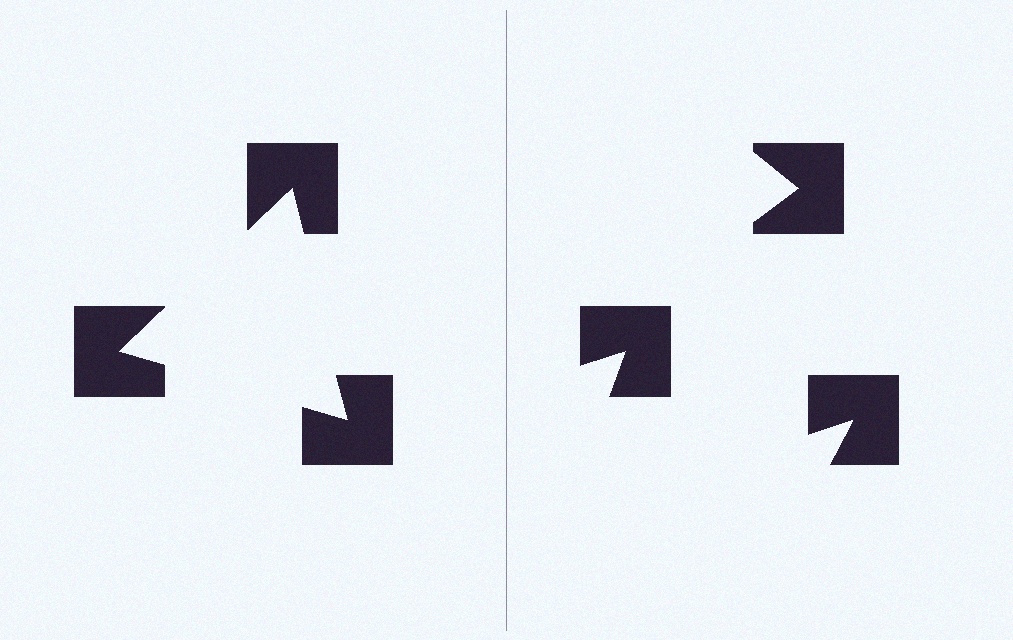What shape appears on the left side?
An illusory triangle.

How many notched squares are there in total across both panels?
6 — 3 on each side.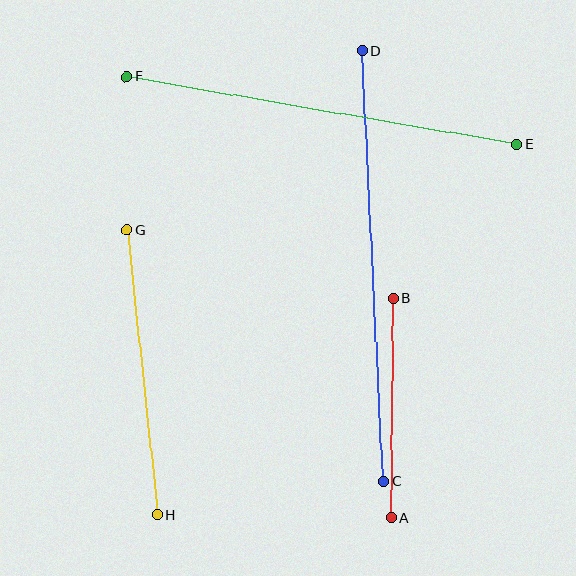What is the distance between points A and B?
The distance is approximately 220 pixels.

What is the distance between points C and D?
The distance is approximately 431 pixels.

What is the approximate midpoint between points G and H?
The midpoint is at approximately (142, 373) pixels.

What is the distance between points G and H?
The distance is approximately 286 pixels.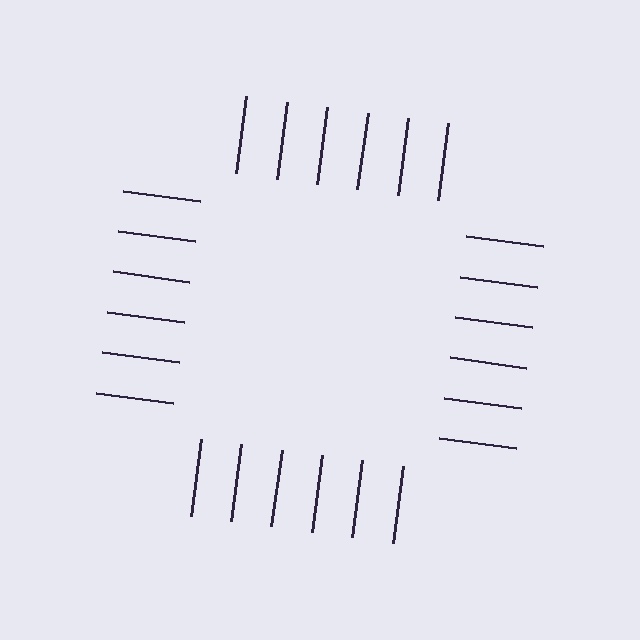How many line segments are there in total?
24 — 6 along each of the 4 edges.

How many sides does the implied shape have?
4 sides — the line-ends trace a square.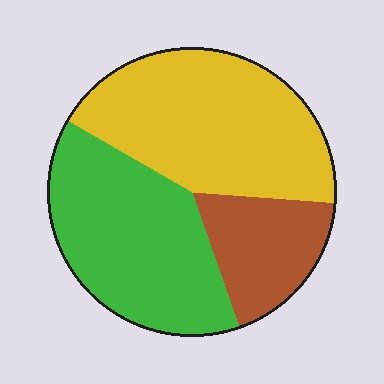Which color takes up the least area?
Brown, at roughly 20%.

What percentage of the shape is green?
Green takes up between a third and a half of the shape.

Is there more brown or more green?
Green.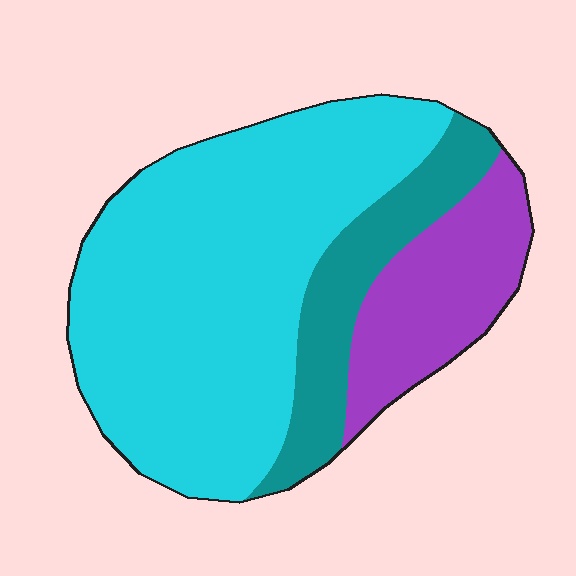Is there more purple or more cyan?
Cyan.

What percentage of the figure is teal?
Teal takes up about one sixth (1/6) of the figure.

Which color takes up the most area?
Cyan, at roughly 65%.